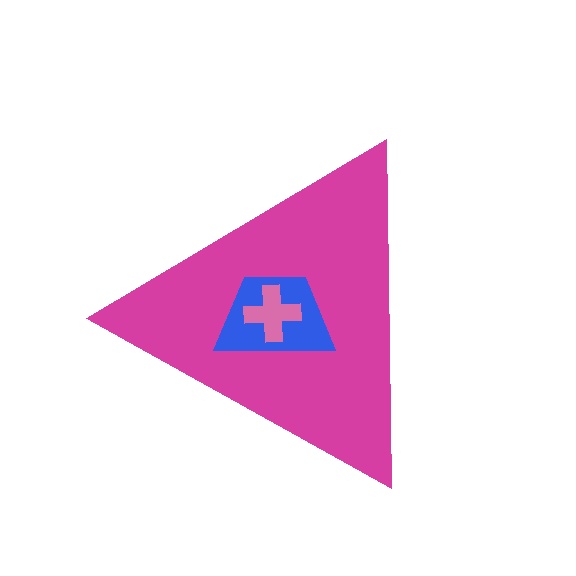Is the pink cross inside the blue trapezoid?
Yes.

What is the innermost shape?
The pink cross.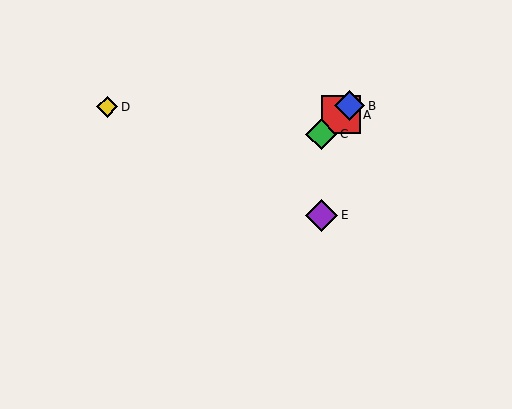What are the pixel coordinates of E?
Object E is at (322, 215).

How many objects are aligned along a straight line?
3 objects (A, B, C) are aligned along a straight line.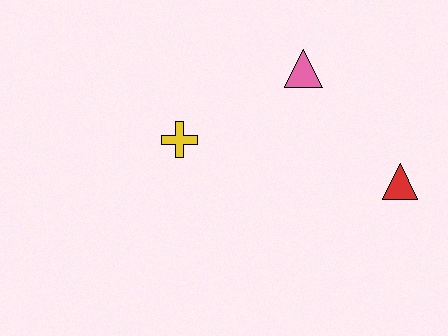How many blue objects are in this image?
There are no blue objects.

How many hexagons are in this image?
There are no hexagons.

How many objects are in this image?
There are 3 objects.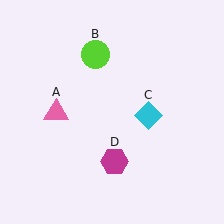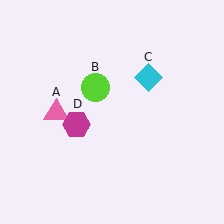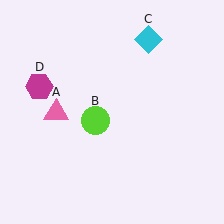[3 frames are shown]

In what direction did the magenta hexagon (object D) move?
The magenta hexagon (object D) moved up and to the left.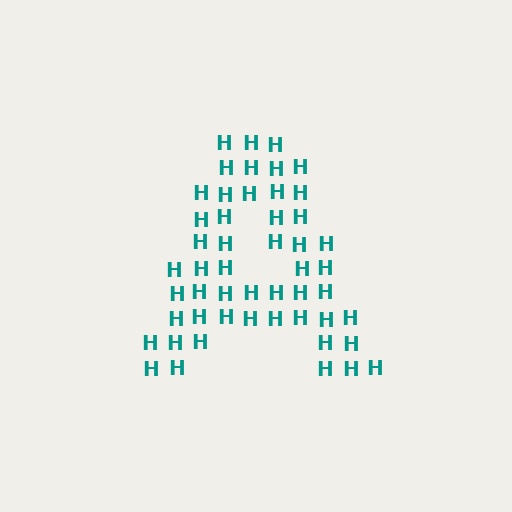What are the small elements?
The small elements are letter H's.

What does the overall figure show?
The overall figure shows the letter A.